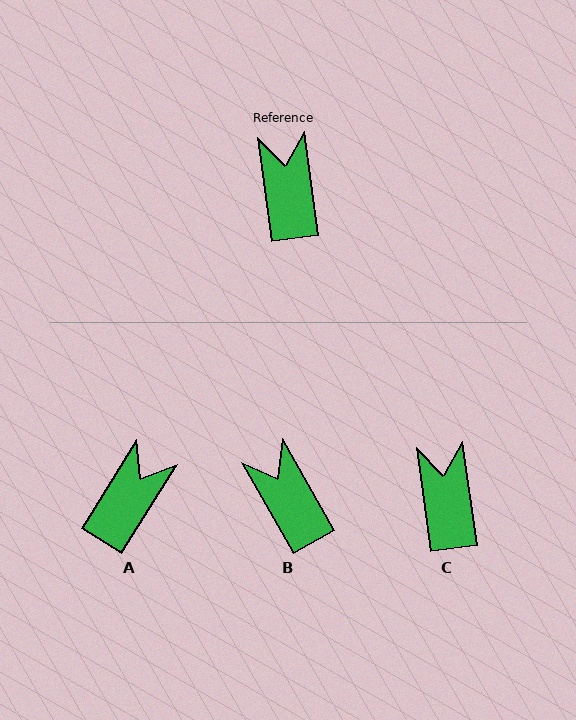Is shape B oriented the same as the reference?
No, it is off by about 22 degrees.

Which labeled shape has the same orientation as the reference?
C.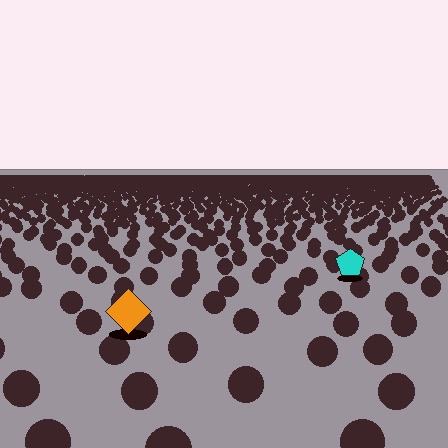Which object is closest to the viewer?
The orange diamond is closest. The texture marks near it are larger and more spread out.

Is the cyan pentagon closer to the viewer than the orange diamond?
No. The orange diamond is closer — you can tell from the texture gradient: the ground texture is coarser near it.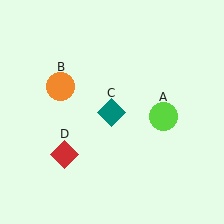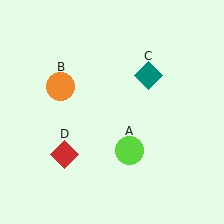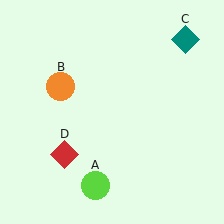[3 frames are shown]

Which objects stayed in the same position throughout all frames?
Orange circle (object B) and red diamond (object D) remained stationary.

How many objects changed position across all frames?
2 objects changed position: lime circle (object A), teal diamond (object C).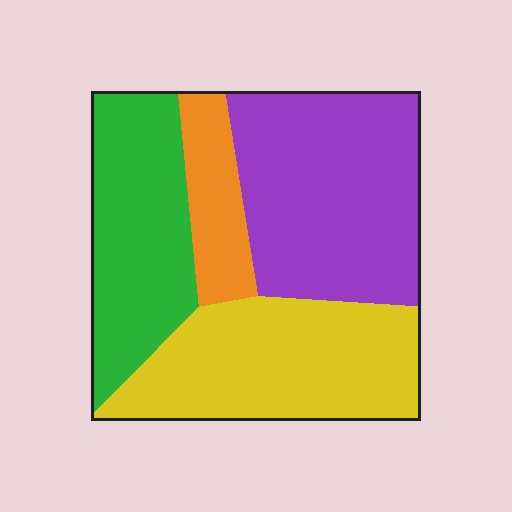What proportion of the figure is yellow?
Yellow covers about 30% of the figure.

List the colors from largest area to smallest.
From largest to smallest: purple, yellow, green, orange.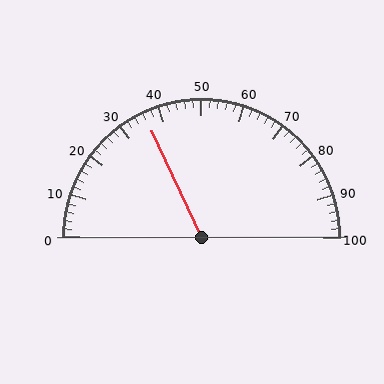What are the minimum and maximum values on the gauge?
The gauge ranges from 0 to 100.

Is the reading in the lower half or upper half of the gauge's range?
The reading is in the lower half of the range (0 to 100).